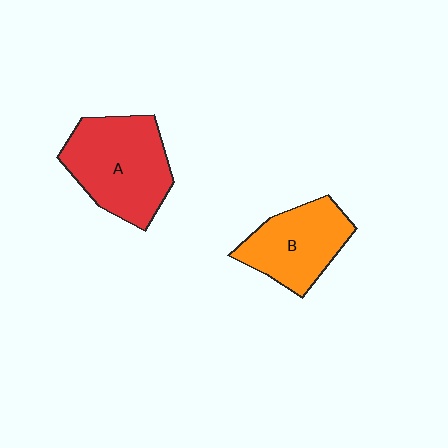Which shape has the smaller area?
Shape B (orange).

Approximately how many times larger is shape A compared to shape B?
Approximately 1.3 times.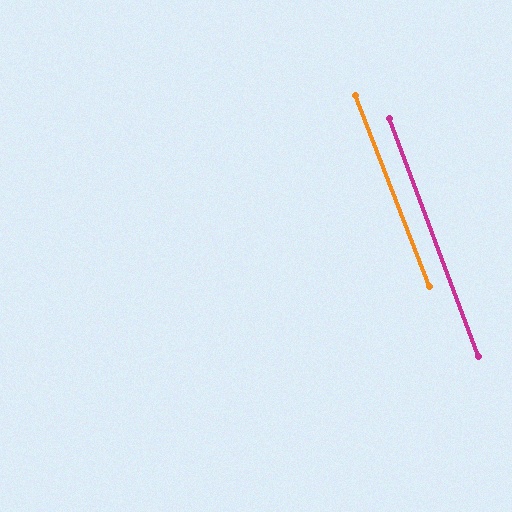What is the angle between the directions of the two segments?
Approximately 1 degree.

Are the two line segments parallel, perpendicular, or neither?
Parallel — their directions differ by only 0.7°.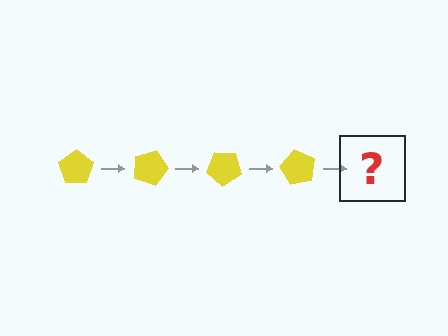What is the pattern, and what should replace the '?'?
The pattern is that the pentagon rotates 20 degrees each step. The '?' should be a yellow pentagon rotated 80 degrees.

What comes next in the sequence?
The next element should be a yellow pentagon rotated 80 degrees.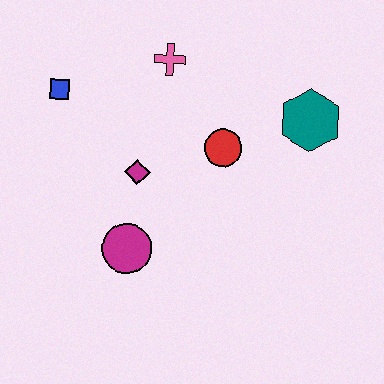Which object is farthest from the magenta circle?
The teal hexagon is farthest from the magenta circle.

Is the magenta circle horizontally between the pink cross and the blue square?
Yes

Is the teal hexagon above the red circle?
Yes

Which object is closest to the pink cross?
The red circle is closest to the pink cross.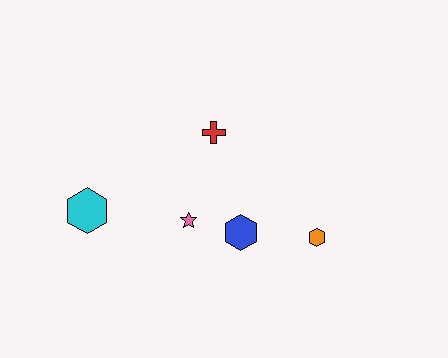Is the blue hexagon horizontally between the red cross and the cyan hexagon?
No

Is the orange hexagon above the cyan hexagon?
No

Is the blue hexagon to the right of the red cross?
Yes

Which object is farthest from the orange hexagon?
The cyan hexagon is farthest from the orange hexagon.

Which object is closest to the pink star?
The blue hexagon is closest to the pink star.